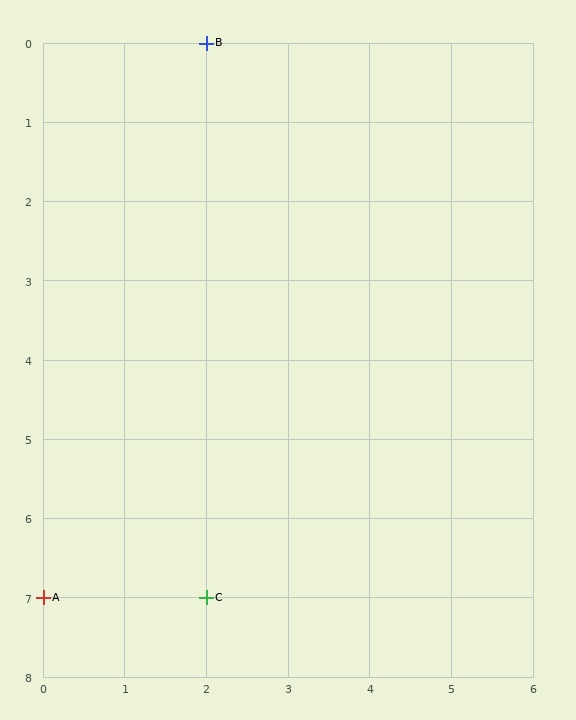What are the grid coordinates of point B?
Point B is at grid coordinates (2, 0).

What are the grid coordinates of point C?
Point C is at grid coordinates (2, 7).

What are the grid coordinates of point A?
Point A is at grid coordinates (0, 7).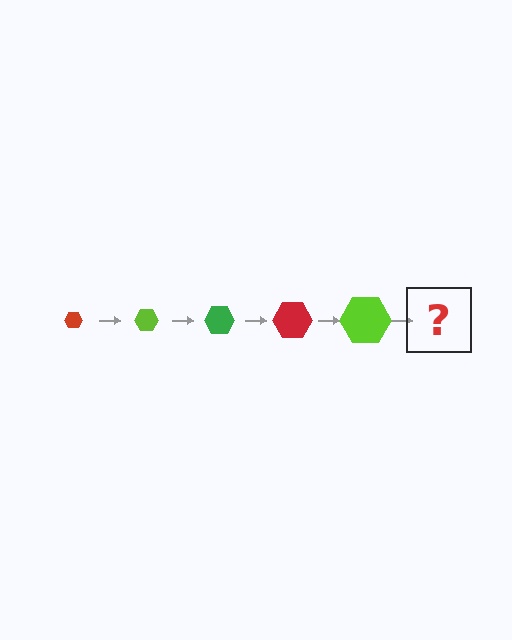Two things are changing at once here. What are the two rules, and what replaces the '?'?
The two rules are that the hexagon grows larger each step and the color cycles through red, lime, and green. The '?' should be a green hexagon, larger than the previous one.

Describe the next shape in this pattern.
It should be a green hexagon, larger than the previous one.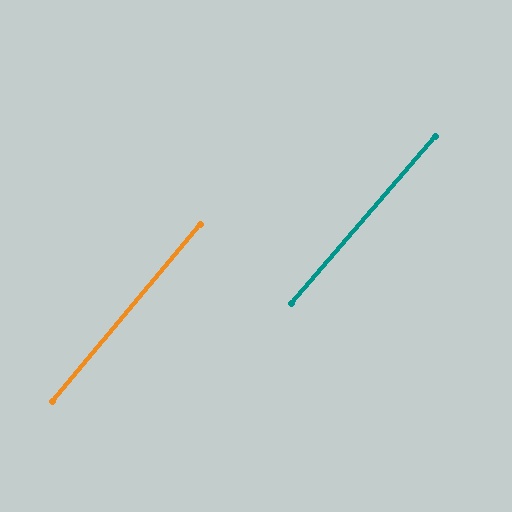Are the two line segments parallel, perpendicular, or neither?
Parallel — their directions differ by only 0.7°.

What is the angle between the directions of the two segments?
Approximately 1 degree.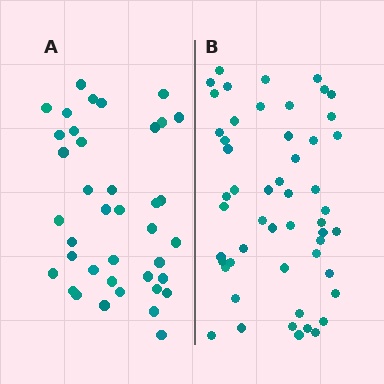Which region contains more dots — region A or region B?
Region B (the right region) has more dots.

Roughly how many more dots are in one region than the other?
Region B has approximately 15 more dots than region A.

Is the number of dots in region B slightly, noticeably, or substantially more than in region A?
Region B has noticeably more, but not dramatically so. The ratio is roughly 1.3 to 1.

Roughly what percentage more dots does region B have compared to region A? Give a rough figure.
About 35% more.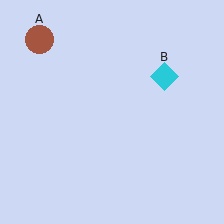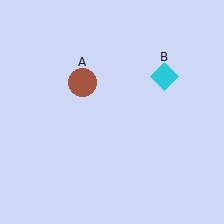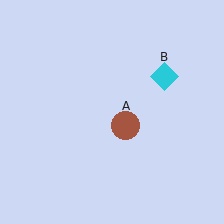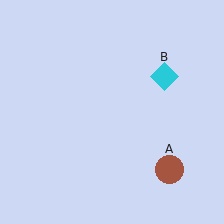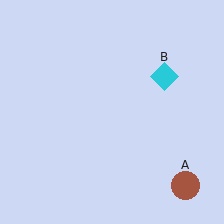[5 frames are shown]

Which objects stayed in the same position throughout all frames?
Cyan diamond (object B) remained stationary.